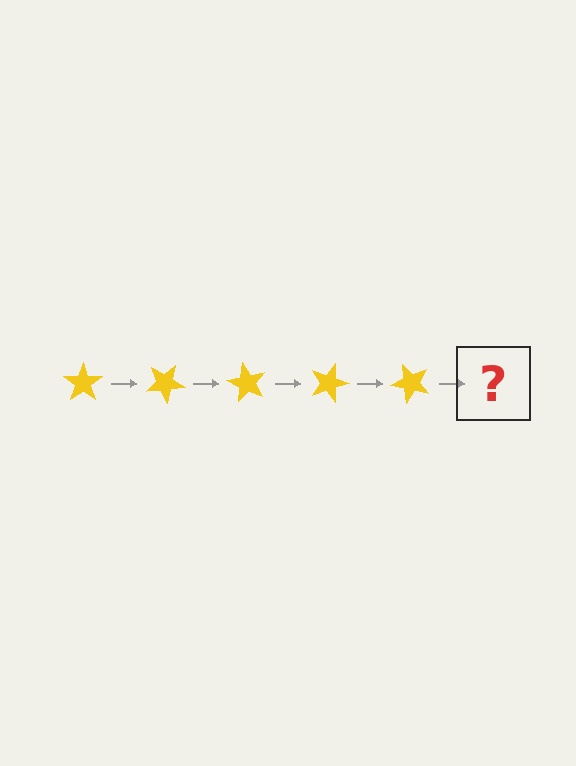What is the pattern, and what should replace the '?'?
The pattern is that the star rotates 30 degrees each step. The '?' should be a yellow star rotated 150 degrees.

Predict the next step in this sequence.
The next step is a yellow star rotated 150 degrees.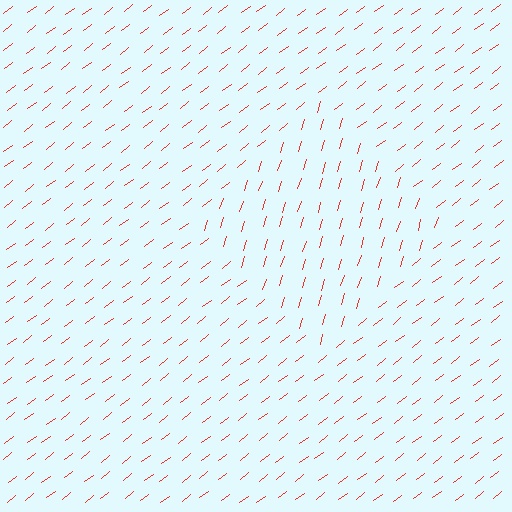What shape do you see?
I see a diamond.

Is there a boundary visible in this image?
Yes, there is a texture boundary formed by a change in line orientation.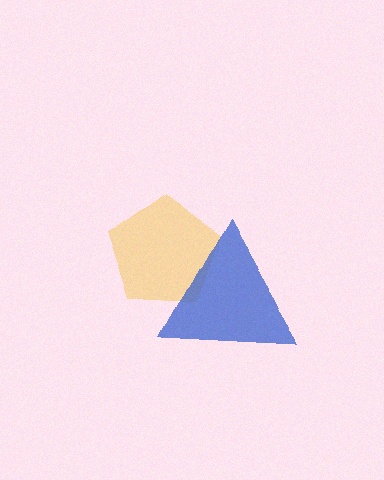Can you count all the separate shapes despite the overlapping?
Yes, there are 2 separate shapes.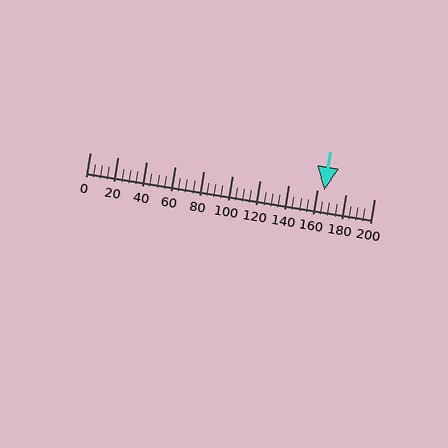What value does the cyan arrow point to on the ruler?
The cyan arrow points to approximately 165.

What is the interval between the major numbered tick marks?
The major tick marks are spaced 20 units apart.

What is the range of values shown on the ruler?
The ruler shows values from 0 to 200.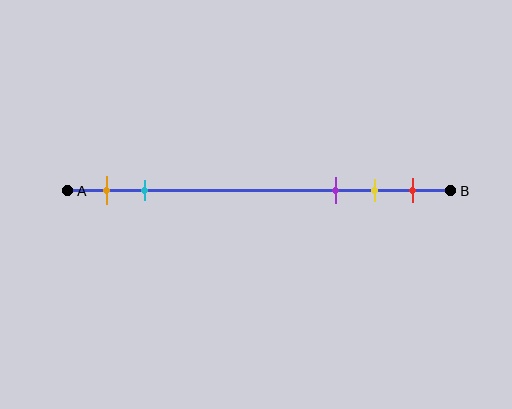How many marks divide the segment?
There are 5 marks dividing the segment.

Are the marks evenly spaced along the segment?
No, the marks are not evenly spaced.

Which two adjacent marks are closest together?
The yellow and red marks are the closest adjacent pair.